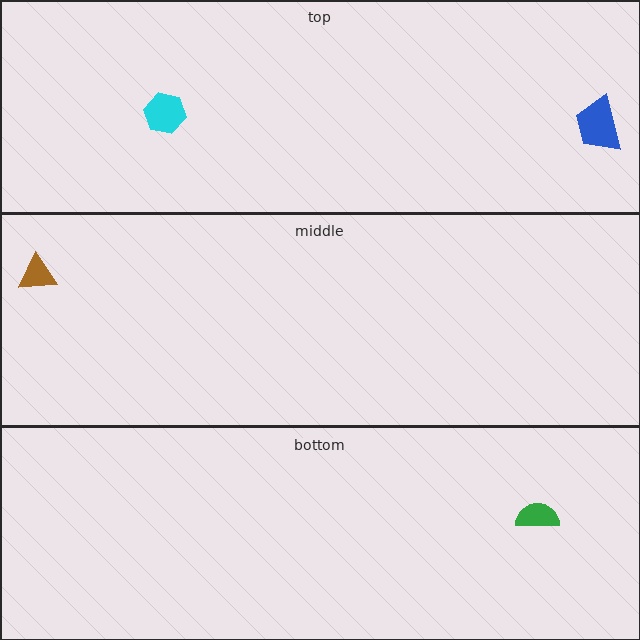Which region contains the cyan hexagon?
The top region.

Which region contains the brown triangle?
The middle region.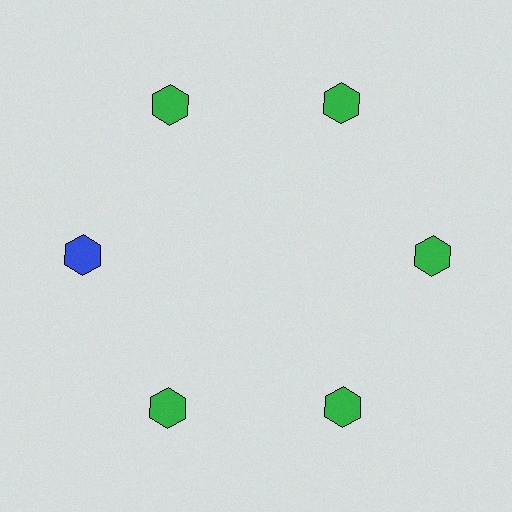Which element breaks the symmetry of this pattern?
The blue hexagon at roughly the 9 o'clock position breaks the symmetry. All other shapes are green hexagons.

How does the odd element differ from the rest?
It has a different color: blue instead of green.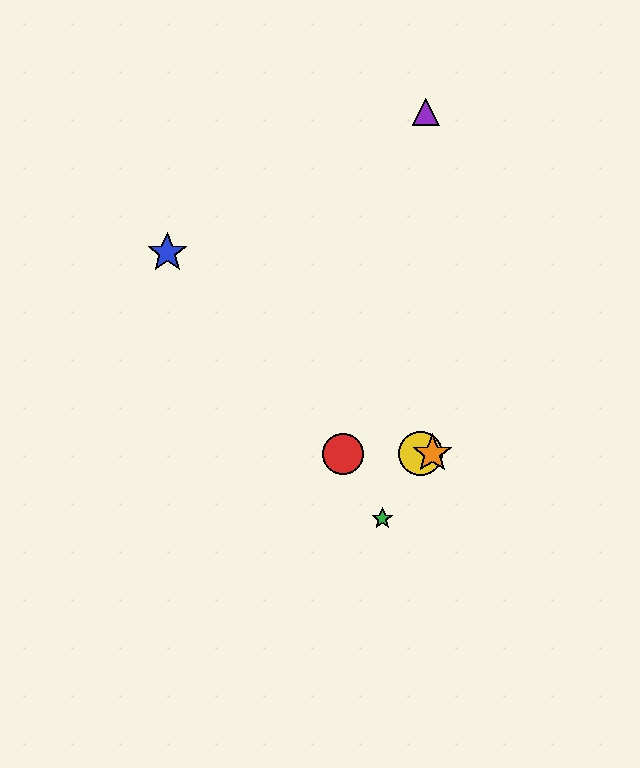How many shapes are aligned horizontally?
3 shapes (the red circle, the yellow circle, the orange star) are aligned horizontally.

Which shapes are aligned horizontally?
The red circle, the yellow circle, the orange star are aligned horizontally.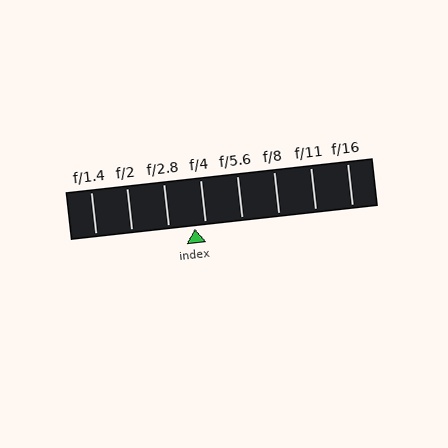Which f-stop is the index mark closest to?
The index mark is closest to f/4.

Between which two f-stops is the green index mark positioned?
The index mark is between f/2.8 and f/4.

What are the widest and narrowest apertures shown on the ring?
The widest aperture shown is f/1.4 and the narrowest is f/16.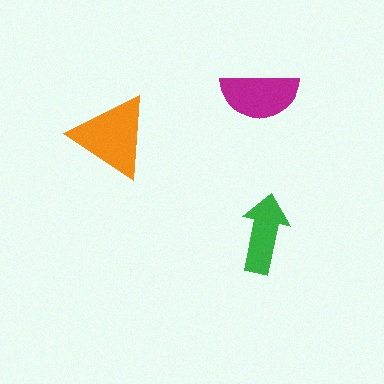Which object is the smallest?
The green arrow.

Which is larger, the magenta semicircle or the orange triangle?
The orange triangle.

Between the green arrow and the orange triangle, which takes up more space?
The orange triangle.